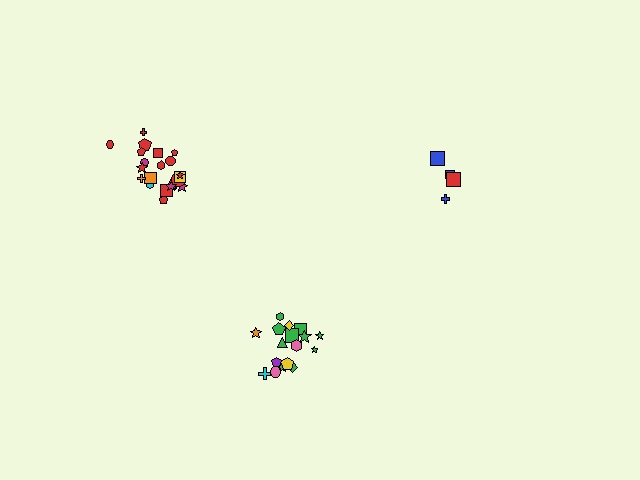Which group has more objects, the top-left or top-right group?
The top-left group.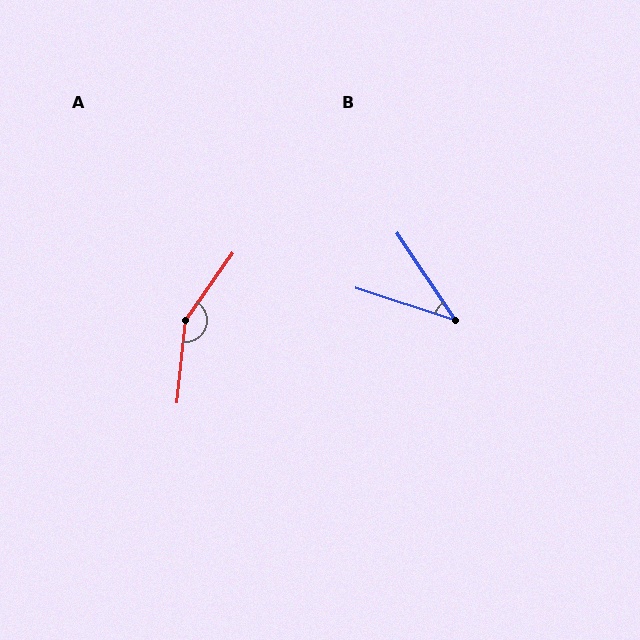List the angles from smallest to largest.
B (38°), A (151°).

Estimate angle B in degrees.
Approximately 38 degrees.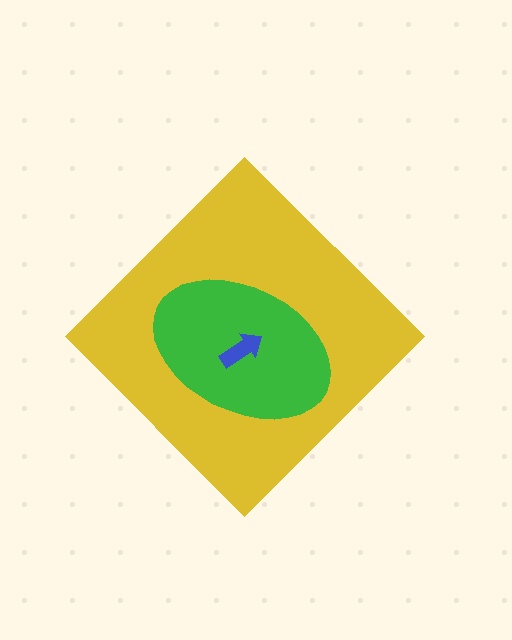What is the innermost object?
The blue arrow.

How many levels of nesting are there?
3.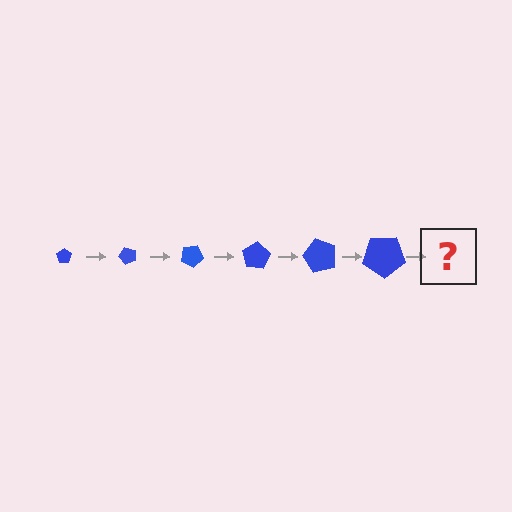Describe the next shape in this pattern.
It should be a pentagon, larger than the previous one and rotated 300 degrees from the start.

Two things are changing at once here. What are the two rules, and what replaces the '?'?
The two rules are that the pentagon grows larger each step and it rotates 50 degrees each step. The '?' should be a pentagon, larger than the previous one and rotated 300 degrees from the start.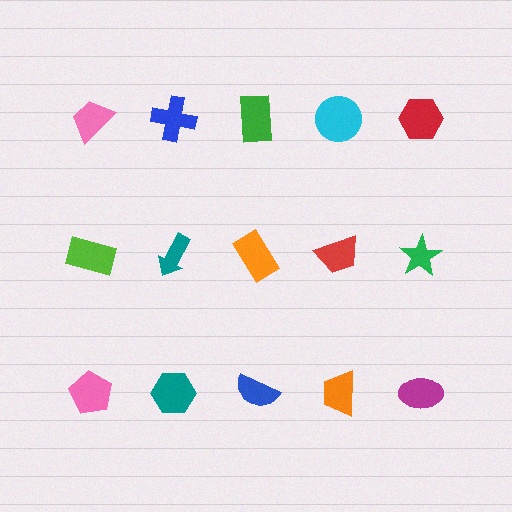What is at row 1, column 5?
A red hexagon.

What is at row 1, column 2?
A blue cross.